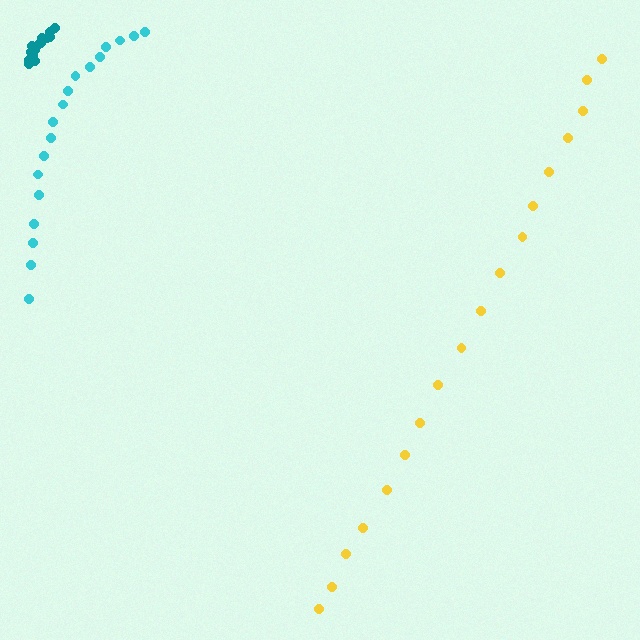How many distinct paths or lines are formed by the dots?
There are 3 distinct paths.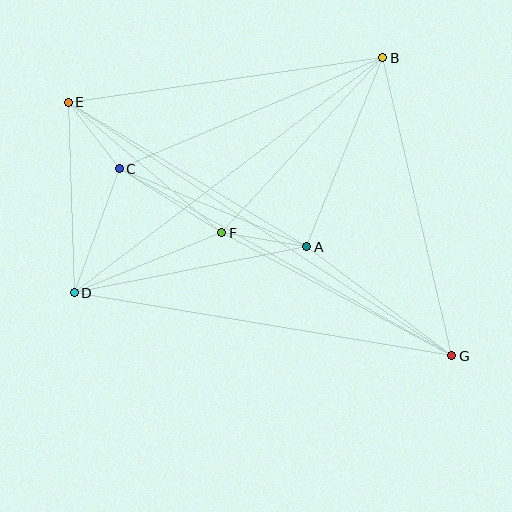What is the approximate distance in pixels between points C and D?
The distance between C and D is approximately 132 pixels.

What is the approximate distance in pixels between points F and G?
The distance between F and G is approximately 261 pixels.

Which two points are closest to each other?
Points C and E are closest to each other.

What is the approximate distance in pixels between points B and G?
The distance between B and G is approximately 306 pixels.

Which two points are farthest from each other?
Points E and G are farthest from each other.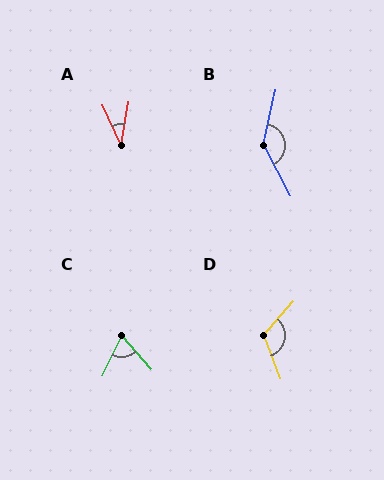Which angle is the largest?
B, at approximately 140 degrees.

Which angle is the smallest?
A, at approximately 35 degrees.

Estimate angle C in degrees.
Approximately 67 degrees.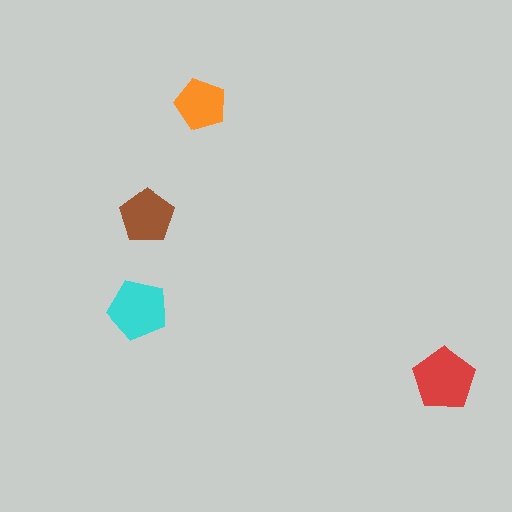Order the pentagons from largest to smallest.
the red one, the cyan one, the brown one, the orange one.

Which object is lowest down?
The red pentagon is bottommost.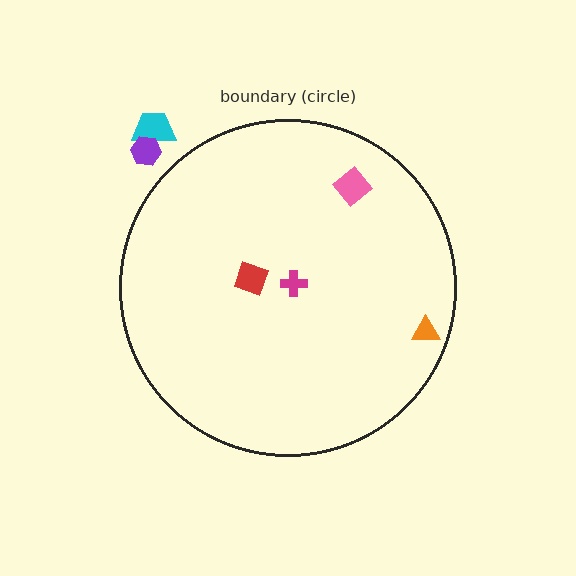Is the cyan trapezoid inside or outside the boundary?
Outside.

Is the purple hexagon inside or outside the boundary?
Outside.